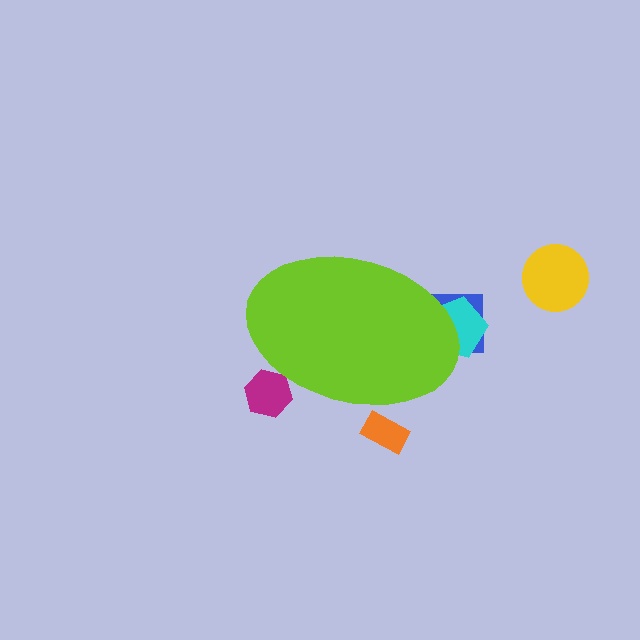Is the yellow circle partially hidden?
No, the yellow circle is fully visible.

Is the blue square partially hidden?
Yes, the blue square is partially hidden behind the lime ellipse.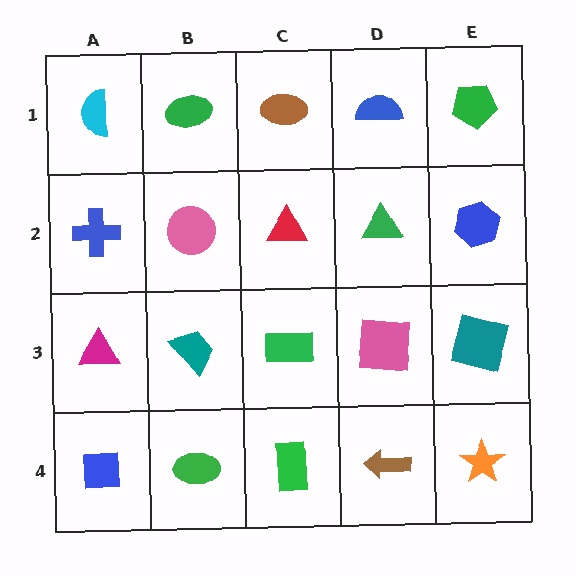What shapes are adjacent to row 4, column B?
A teal trapezoid (row 3, column B), a blue square (row 4, column A), a green rectangle (row 4, column C).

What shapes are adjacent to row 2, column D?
A blue semicircle (row 1, column D), a pink square (row 3, column D), a red triangle (row 2, column C), a blue hexagon (row 2, column E).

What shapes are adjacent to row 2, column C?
A brown ellipse (row 1, column C), a green rectangle (row 3, column C), a pink circle (row 2, column B), a green triangle (row 2, column D).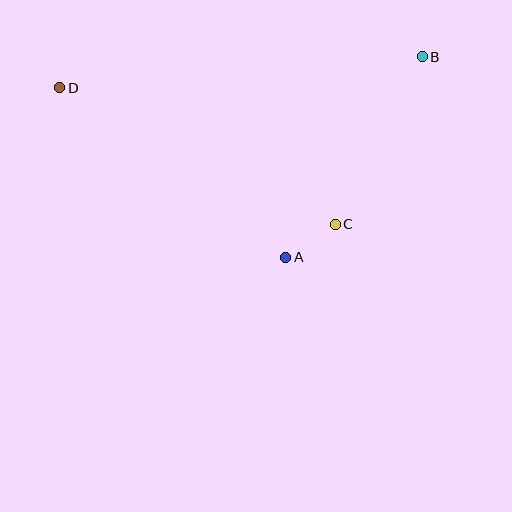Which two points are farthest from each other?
Points B and D are farthest from each other.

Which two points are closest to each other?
Points A and C are closest to each other.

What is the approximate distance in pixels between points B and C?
The distance between B and C is approximately 189 pixels.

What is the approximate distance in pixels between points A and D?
The distance between A and D is approximately 283 pixels.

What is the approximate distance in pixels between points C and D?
The distance between C and D is approximately 308 pixels.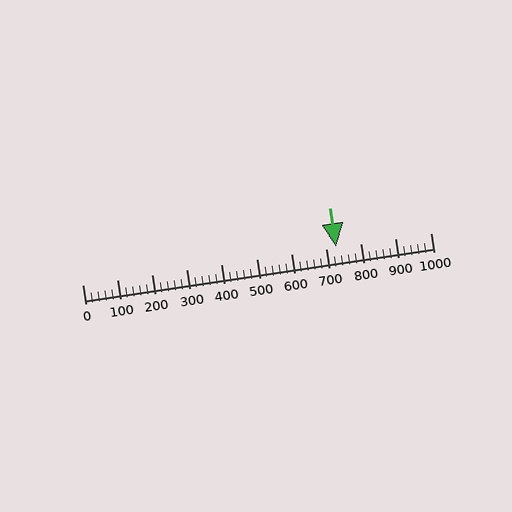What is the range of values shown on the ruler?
The ruler shows values from 0 to 1000.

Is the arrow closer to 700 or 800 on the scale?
The arrow is closer to 700.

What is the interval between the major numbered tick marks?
The major tick marks are spaced 100 units apart.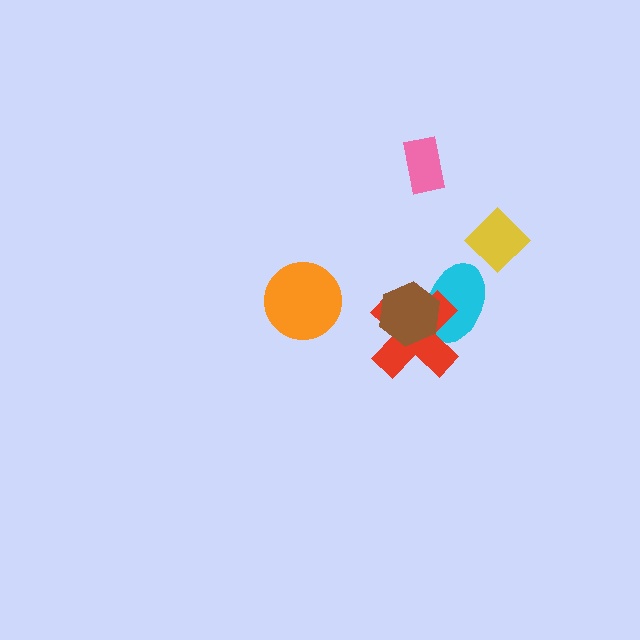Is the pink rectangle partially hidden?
No, no other shape covers it.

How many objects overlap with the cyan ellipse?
2 objects overlap with the cyan ellipse.